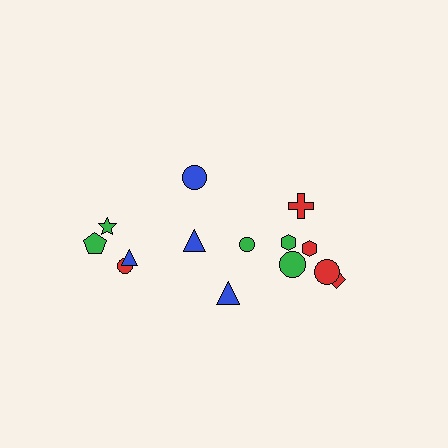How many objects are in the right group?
There are 8 objects.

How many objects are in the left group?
There are 6 objects.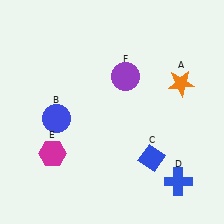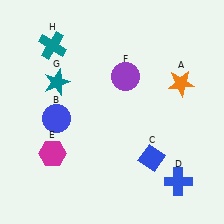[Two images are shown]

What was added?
A teal star (G), a teal cross (H) were added in Image 2.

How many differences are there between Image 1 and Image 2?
There are 2 differences between the two images.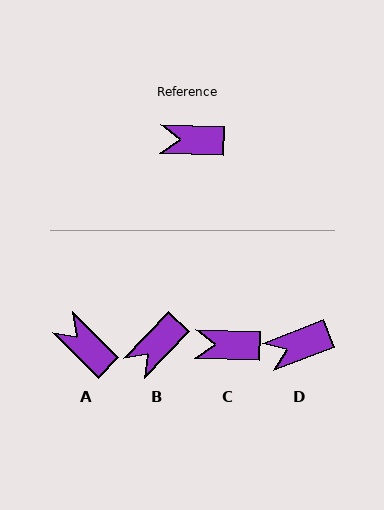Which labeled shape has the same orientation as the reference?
C.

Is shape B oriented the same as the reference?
No, it is off by about 48 degrees.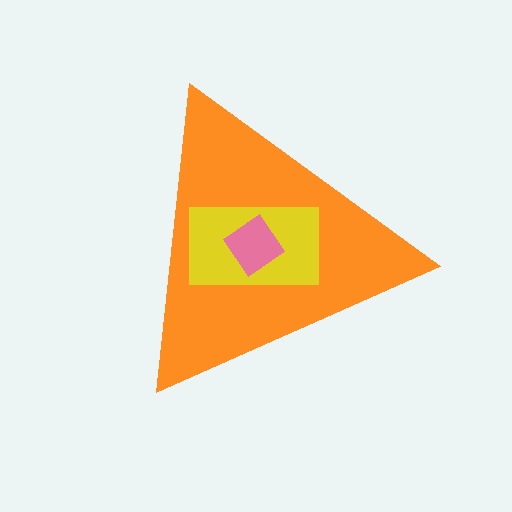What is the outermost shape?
The orange triangle.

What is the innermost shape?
The pink diamond.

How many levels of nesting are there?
3.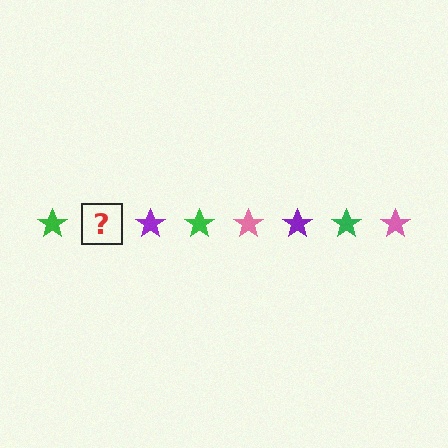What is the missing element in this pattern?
The missing element is a pink star.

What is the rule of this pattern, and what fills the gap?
The rule is that the pattern cycles through green, pink, purple stars. The gap should be filled with a pink star.